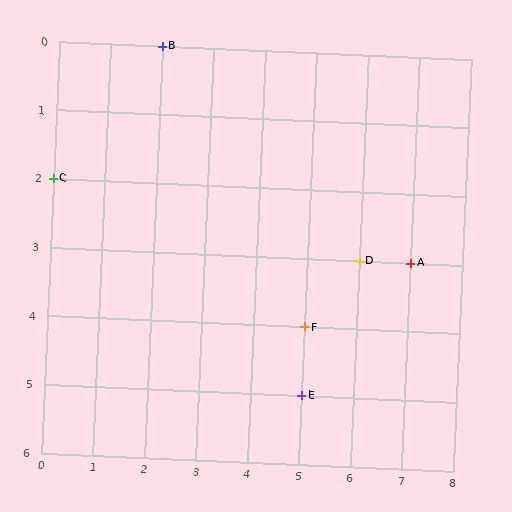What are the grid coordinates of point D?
Point D is at grid coordinates (6, 3).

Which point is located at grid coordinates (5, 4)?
Point F is at (5, 4).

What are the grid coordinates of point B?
Point B is at grid coordinates (2, 0).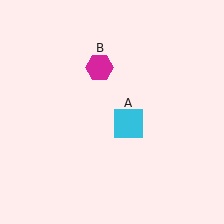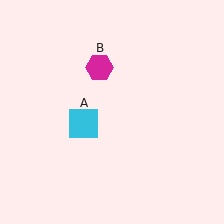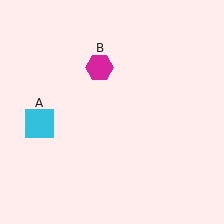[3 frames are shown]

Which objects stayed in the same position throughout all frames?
Magenta hexagon (object B) remained stationary.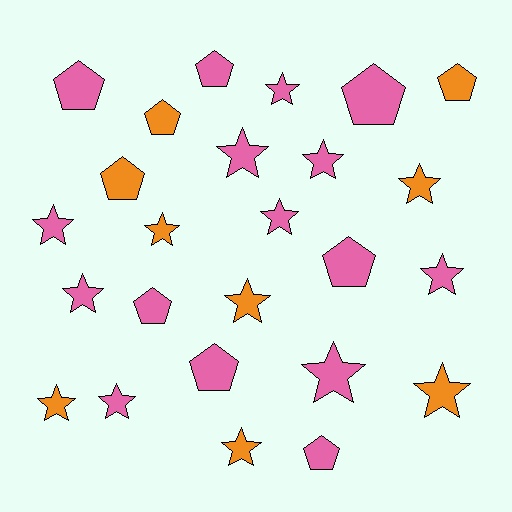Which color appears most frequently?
Pink, with 16 objects.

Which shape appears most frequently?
Star, with 15 objects.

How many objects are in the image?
There are 25 objects.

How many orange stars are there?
There are 6 orange stars.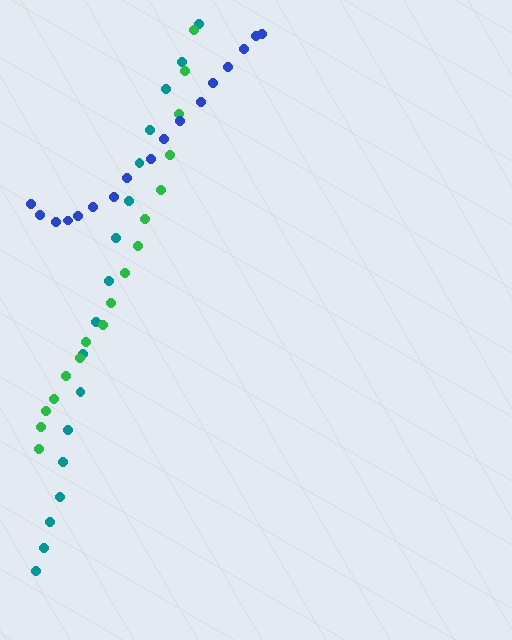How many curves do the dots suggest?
There are 3 distinct paths.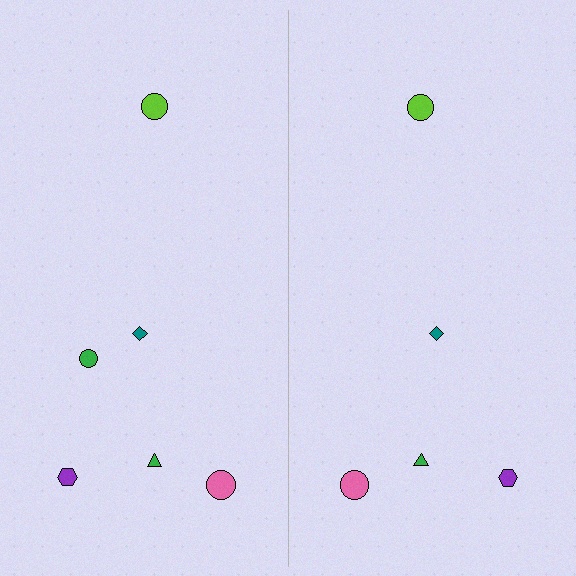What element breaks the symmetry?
A green circle is missing from the right side.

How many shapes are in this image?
There are 11 shapes in this image.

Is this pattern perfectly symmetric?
No, the pattern is not perfectly symmetric. A green circle is missing from the right side.